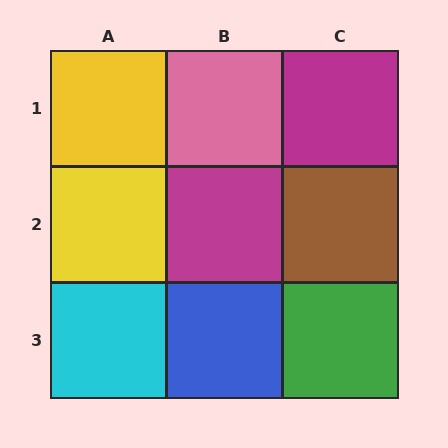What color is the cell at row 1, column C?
Magenta.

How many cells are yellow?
2 cells are yellow.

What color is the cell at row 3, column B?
Blue.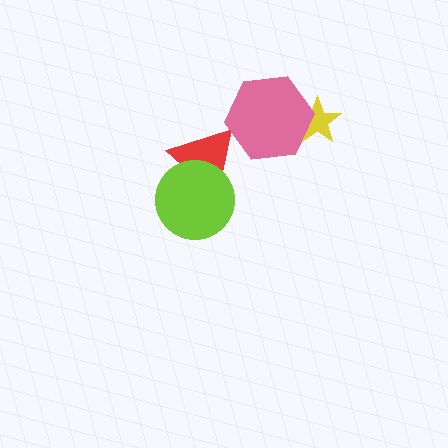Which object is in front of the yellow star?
The pink hexagon is in front of the yellow star.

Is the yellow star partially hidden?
Yes, it is partially covered by another shape.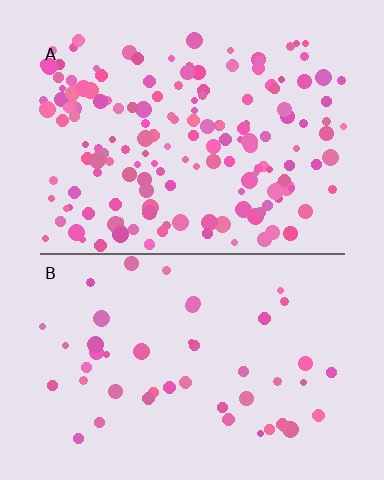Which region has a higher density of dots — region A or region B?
A (the top).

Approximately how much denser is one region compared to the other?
Approximately 3.5× — region A over region B.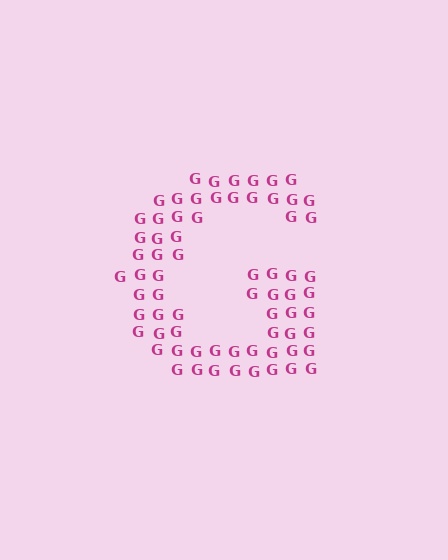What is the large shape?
The large shape is the letter G.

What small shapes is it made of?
It is made of small letter G's.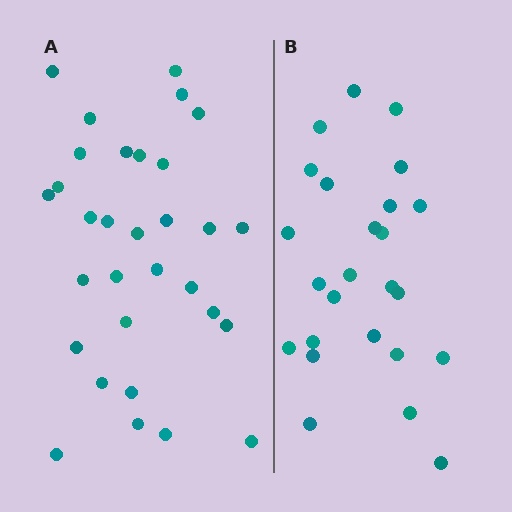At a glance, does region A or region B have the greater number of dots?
Region A (the left region) has more dots.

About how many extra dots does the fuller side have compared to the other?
Region A has about 6 more dots than region B.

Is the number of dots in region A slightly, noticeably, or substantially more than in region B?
Region A has only slightly more — the two regions are fairly close. The ratio is roughly 1.2 to 1.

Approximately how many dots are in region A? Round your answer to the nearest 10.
About 30 dots. (The exact count is 31, which rounds to 30.)